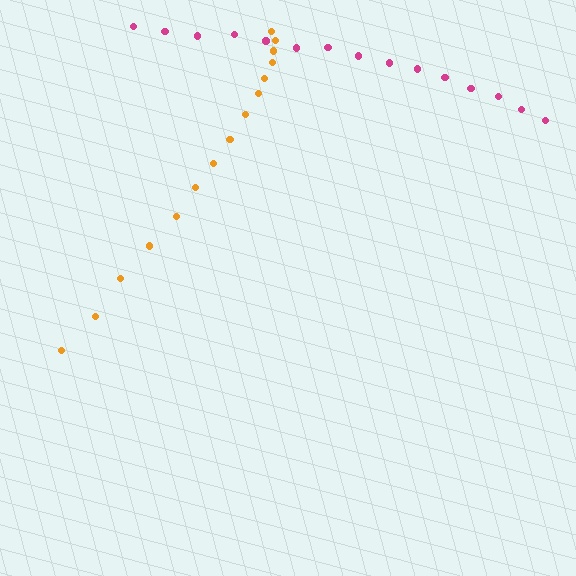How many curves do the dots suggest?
There are 2 distinct paths.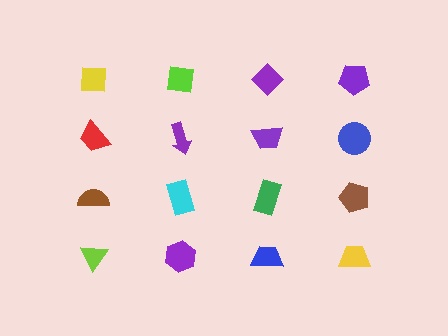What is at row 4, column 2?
A purple hexagon.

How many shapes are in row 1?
4 shapes.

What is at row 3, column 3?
A green rectangle.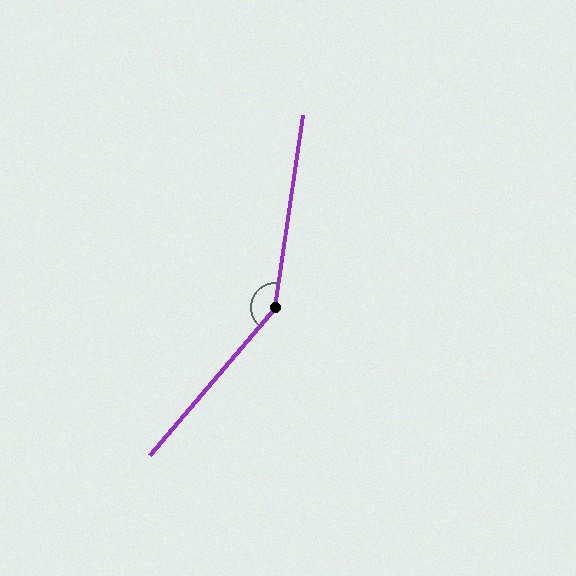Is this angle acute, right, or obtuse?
It is obtuse.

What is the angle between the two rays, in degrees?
Approximately 148 degrees.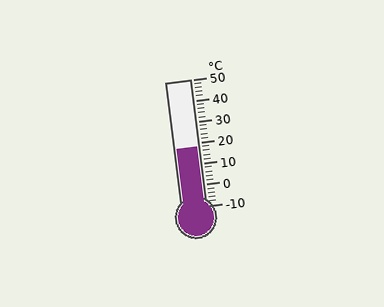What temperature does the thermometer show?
The thermometer shows approximately 18°C.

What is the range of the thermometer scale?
The thermometer scale ranges from -10°C to 50°C.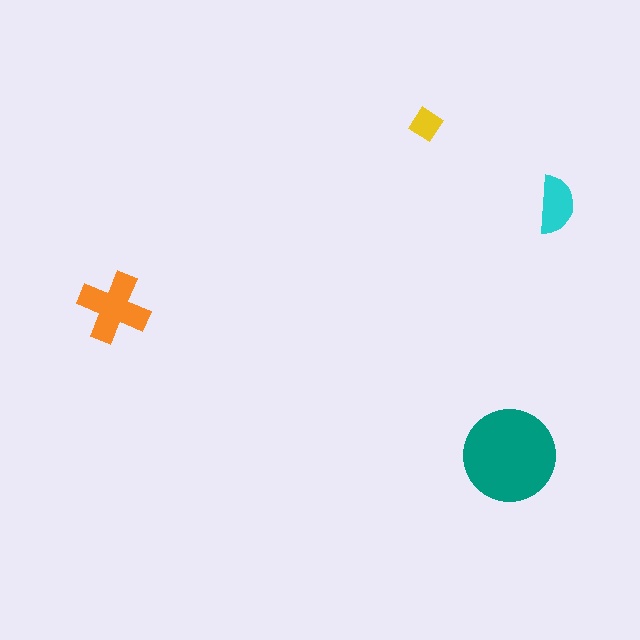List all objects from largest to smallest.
The teal circle, the orange cross, the cyan semicircle, the yellow diamond.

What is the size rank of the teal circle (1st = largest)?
1st.